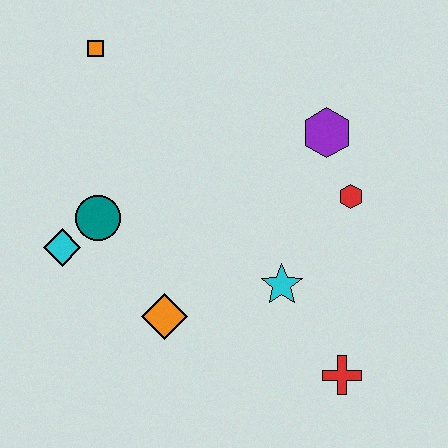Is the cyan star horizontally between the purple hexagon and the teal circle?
Yes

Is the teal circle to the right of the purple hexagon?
No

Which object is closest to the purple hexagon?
The red hexagon is closest to the purple hexagon.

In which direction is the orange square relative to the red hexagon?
The orange square is to the left of the red hexagon.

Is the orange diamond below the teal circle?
Yes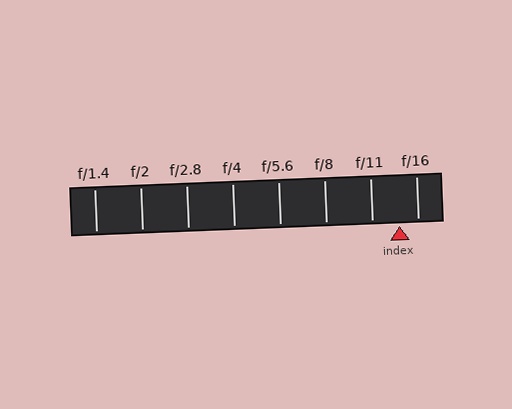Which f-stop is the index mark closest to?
The index mark is closest to f/16.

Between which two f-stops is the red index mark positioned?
The index mark is between f/11 and f/16.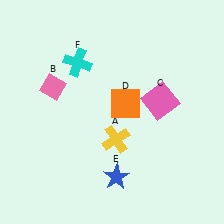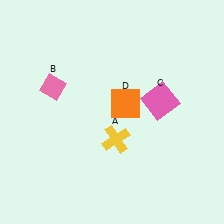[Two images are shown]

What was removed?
The cyan cross (F), the blue star (E) were removed in Image 2.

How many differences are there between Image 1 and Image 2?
There are 2 differences between the two images.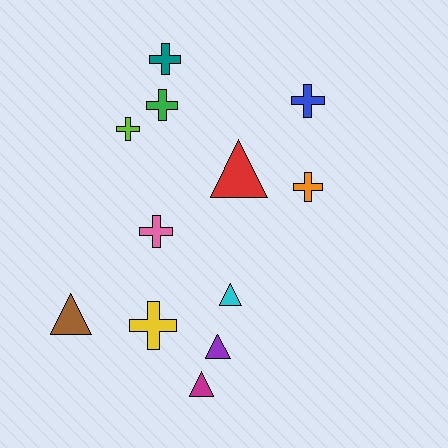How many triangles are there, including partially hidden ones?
There are 5 triangles.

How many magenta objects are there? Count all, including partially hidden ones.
There is 1 magenta object.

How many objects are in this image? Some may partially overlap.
There are 12 objects.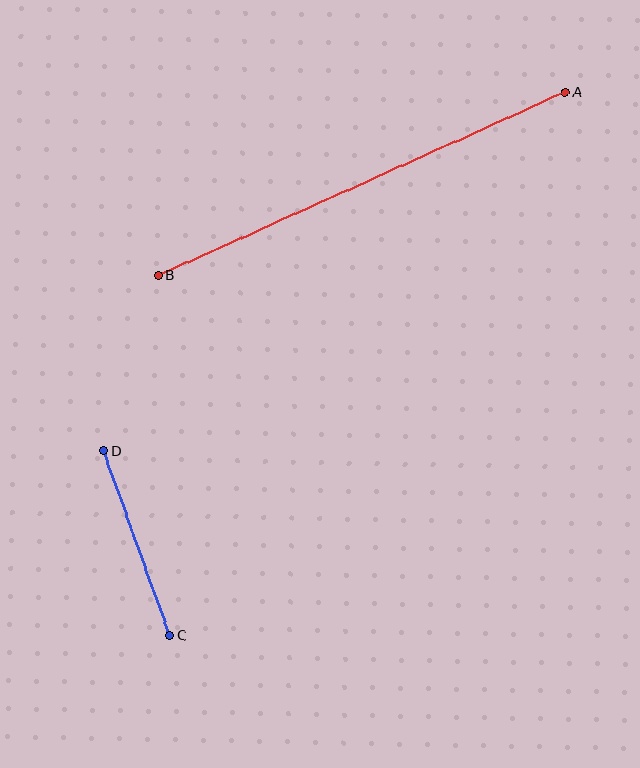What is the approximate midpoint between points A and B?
The midpoint is at approximately (362, 184) pixels.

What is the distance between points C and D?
The distance is approximately 196 pixels.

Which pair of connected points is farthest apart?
Points A and B are farthest apart.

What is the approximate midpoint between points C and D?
The midpoint is at approximately (137, 543) pixels.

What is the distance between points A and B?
The distance is approximately 446 pixels.